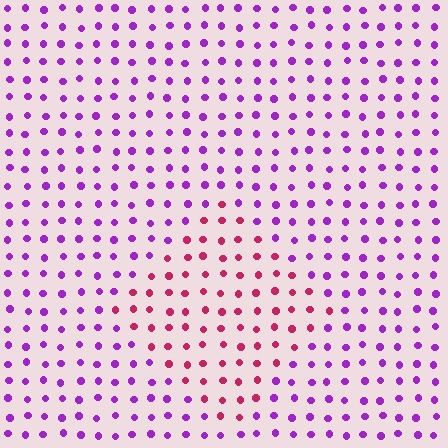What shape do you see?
I see a diamond.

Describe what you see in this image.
The image is filled with small purple elements in a uniform arrangement. A diamond-shaped region is visible where the elements are tinted to a slightly different hue, forming a subtle color boundary.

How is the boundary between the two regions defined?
The boundary is defined purely by a slight shift in hue (about 51 degrees). Spacing, size, and orientation are identical on both sides.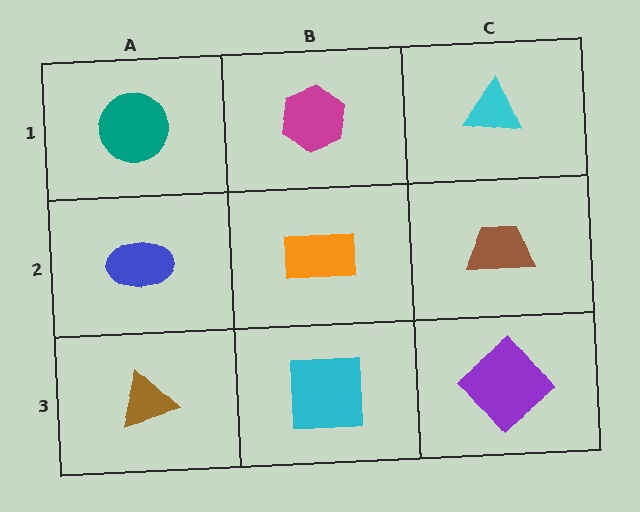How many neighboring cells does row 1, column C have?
2.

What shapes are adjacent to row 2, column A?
A teal circle (row 1, column A), a brown triangle (row 3, column A), an orange rectangle (row 2, column B).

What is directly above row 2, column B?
A magenta hexagon.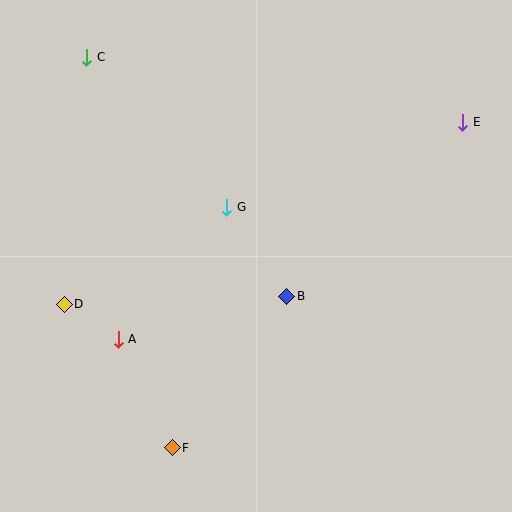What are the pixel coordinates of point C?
Point C is at (87, 57).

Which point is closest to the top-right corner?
Point E is closest to the top-right corner.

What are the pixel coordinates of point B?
Point B is at (287, 296).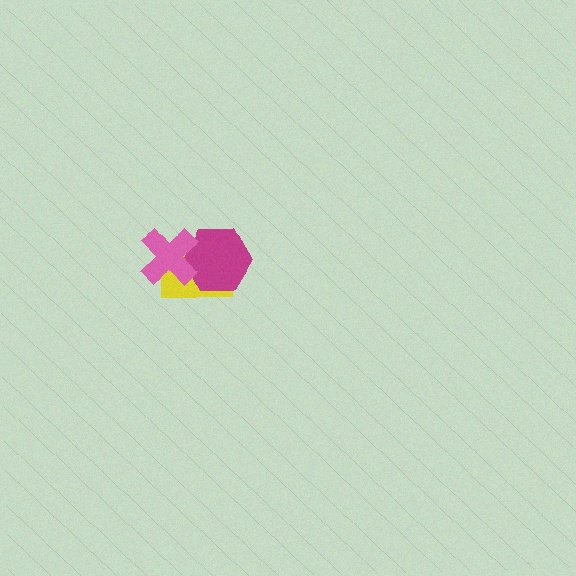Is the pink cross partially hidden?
No, no other shape covers it.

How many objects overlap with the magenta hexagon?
2 objects overlap with the magenta hexagon.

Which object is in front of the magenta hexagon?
The pink cross is in front of the magenta hexagon.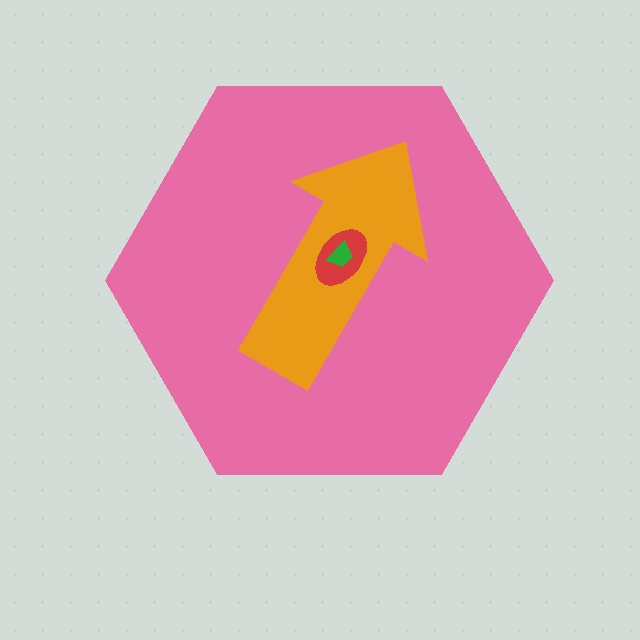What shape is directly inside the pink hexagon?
The orange arrow.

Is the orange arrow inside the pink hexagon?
Yes.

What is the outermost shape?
The pink hexagon.